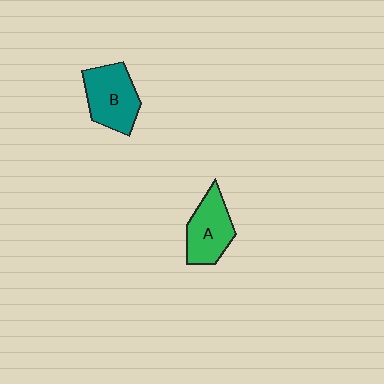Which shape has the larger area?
Shape B (teal).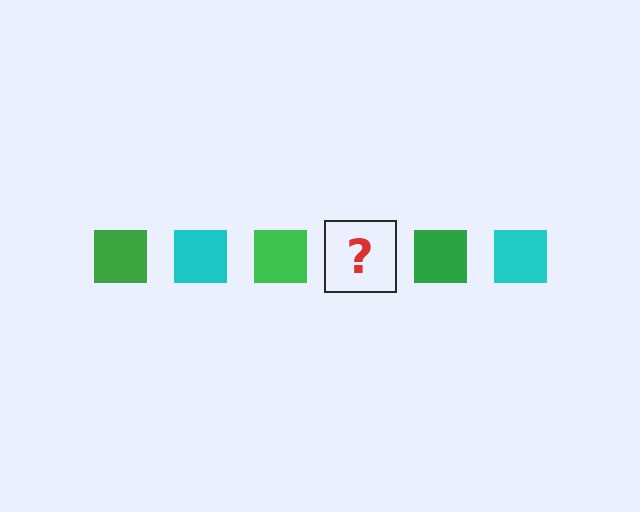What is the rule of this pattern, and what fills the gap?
The rule is that the pattern cycles through green, cyan squares. The gap should be filled with a cyan square.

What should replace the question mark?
The question mark should be replaced with a cyan square.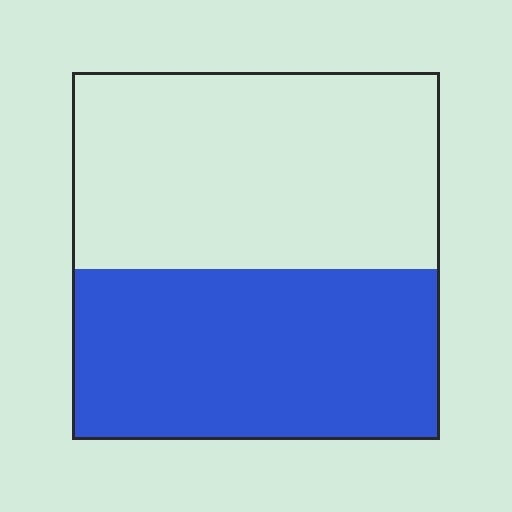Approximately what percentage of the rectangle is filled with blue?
Approximately 45%.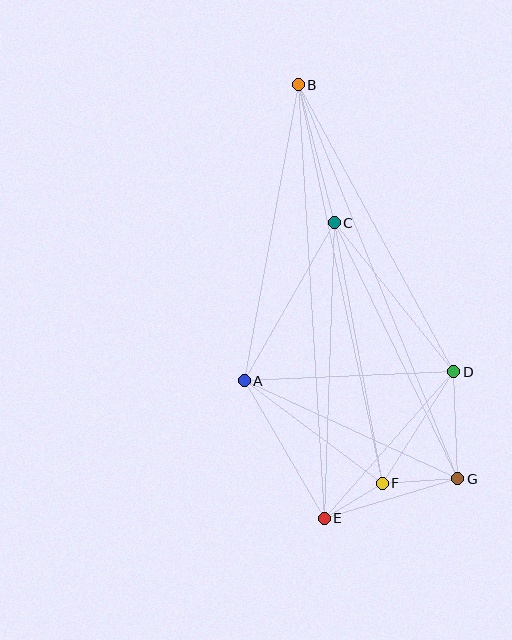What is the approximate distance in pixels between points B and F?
The distance between B and F is approximately 408 pixels.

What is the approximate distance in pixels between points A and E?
The distance between A and E is approximately 159 pixels.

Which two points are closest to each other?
Points E and F are closest to each other.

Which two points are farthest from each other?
Points B and E are farthest from each other.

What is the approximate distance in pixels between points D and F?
The distance between D and F is approximately 132 pixels.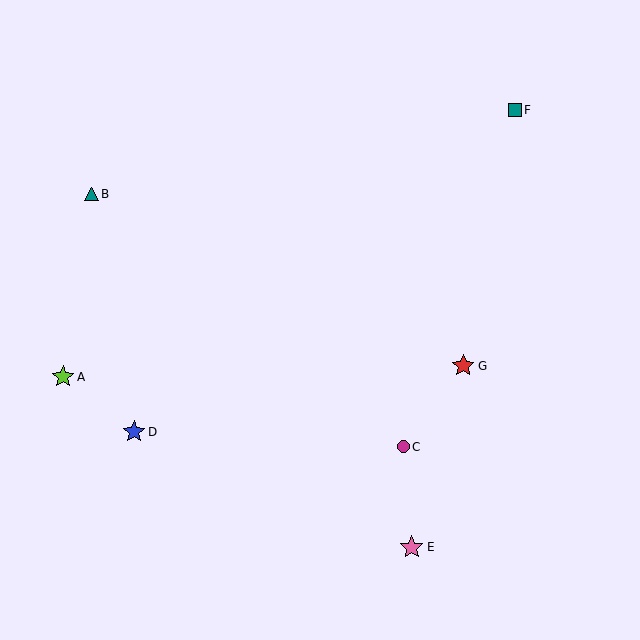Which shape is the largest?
The pink star (labeled E) is the largest.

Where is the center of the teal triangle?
The center of the teal triangle is at (91, 194).